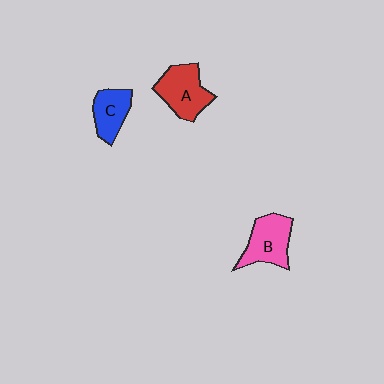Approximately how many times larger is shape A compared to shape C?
Approximately 1.4 times.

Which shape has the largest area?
Shape A (red).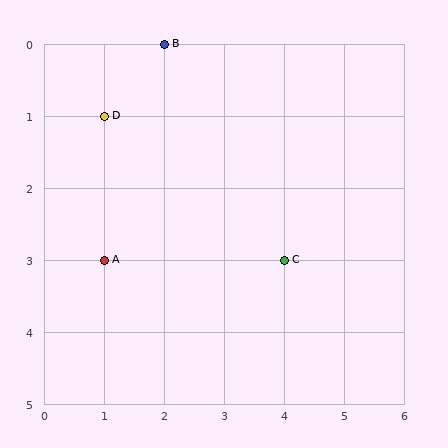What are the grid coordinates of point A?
Point A is at grid coordinates (1, 3).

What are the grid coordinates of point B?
Point B is at grid coordinates (2, 0).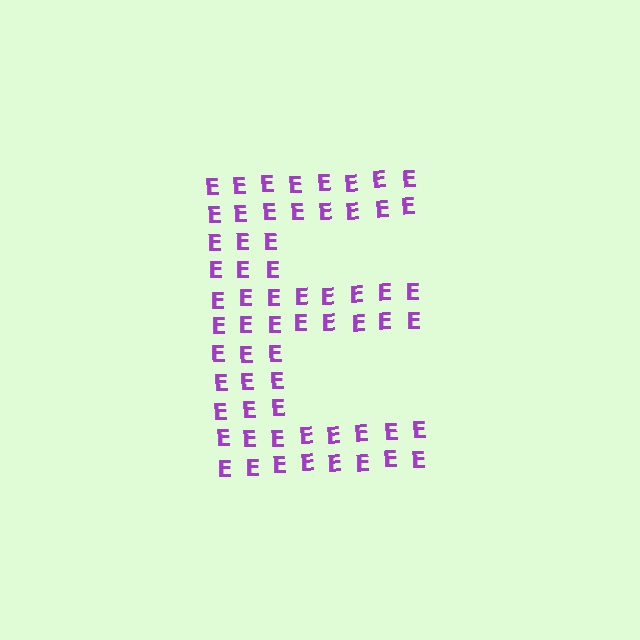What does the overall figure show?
The overall figure shows the letter E.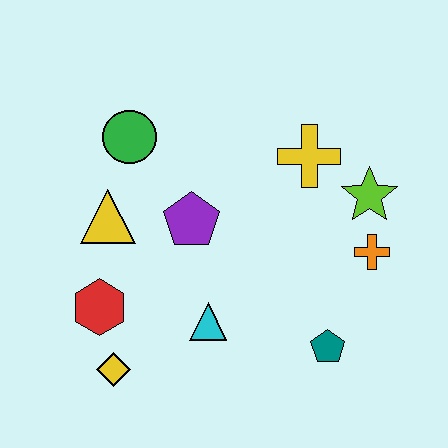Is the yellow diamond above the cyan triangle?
No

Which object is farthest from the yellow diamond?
The lime star is farthest from the yellow diamond.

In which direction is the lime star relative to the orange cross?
The lime star is above the orange cross.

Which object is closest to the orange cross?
The lime star is closest to the orange cross.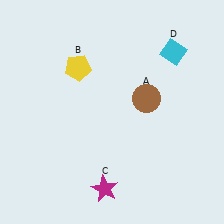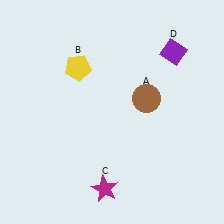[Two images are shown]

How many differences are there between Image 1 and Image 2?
There is 1 difference between the two images.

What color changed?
The diamond (D) changed from cyan in Image 1 to purple in Image 2.